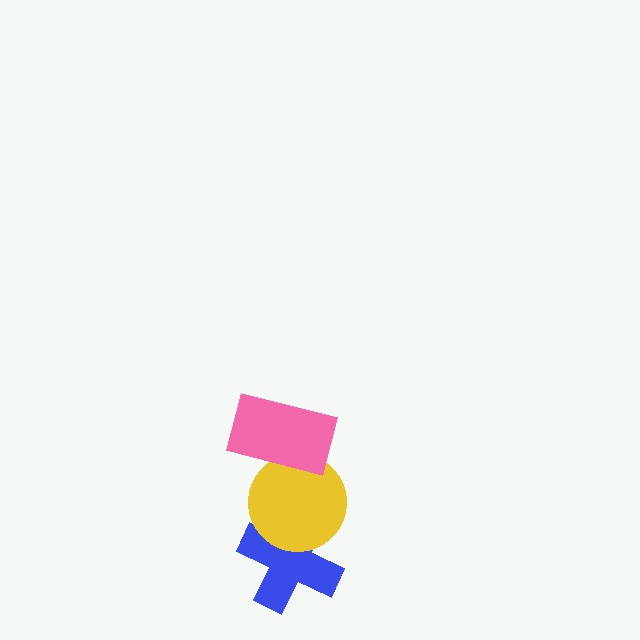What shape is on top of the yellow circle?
The pink rectangle is on top of the yellow circle.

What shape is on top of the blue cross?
The yellow circle is on top of the blue cross.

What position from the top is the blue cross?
The blue cross is 3rd from the top.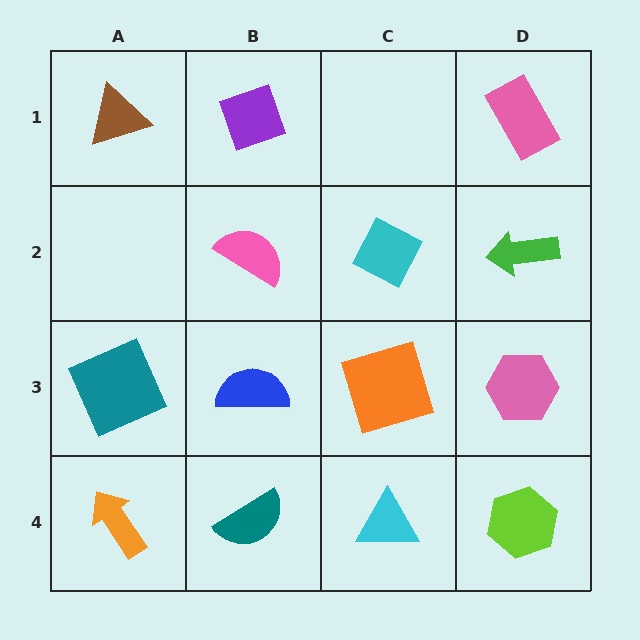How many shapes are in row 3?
4 shapes.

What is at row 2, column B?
A pink semicircle.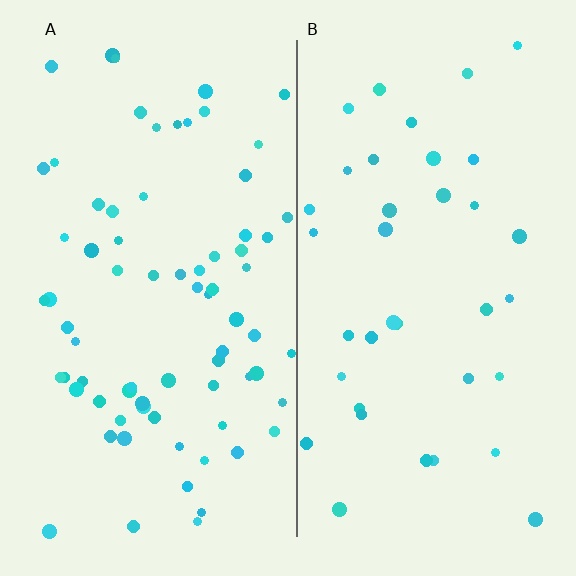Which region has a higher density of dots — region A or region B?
A (the left).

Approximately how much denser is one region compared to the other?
Approximately 2.0× — region A over region B.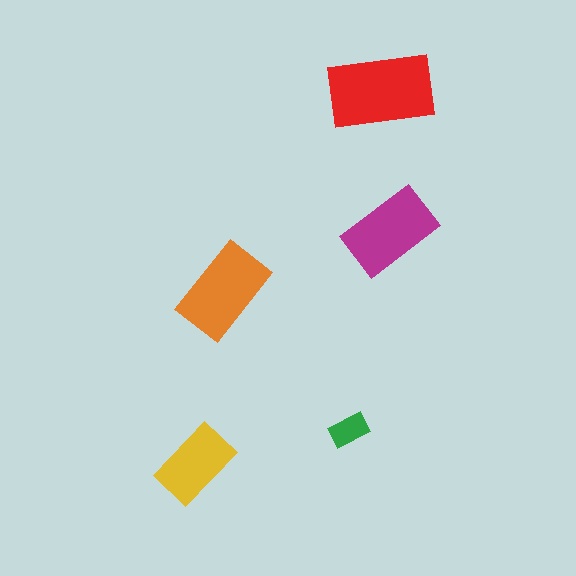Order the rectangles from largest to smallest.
the red one, the orange one, the magenta one, the yellow one, the green one.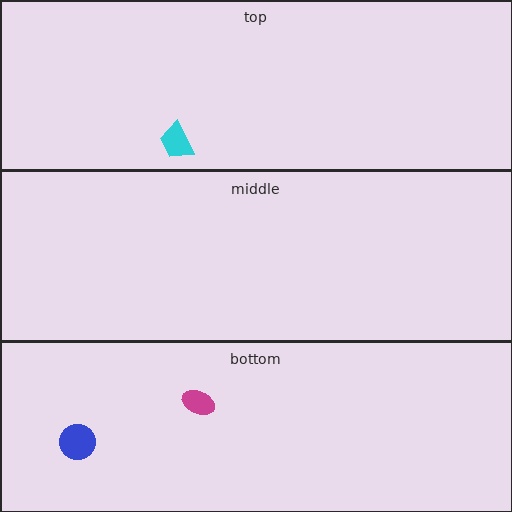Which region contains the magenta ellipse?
The bottom region.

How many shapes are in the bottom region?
2.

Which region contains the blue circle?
The bottom region.